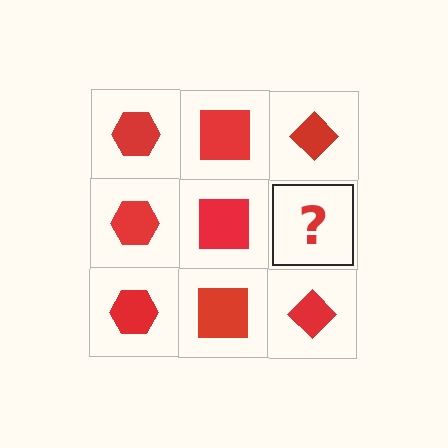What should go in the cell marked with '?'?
The missing cell should contain a red diamond.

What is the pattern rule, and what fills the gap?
The rule is that each column has a consistent shape. The gap should be filled with a red diamond.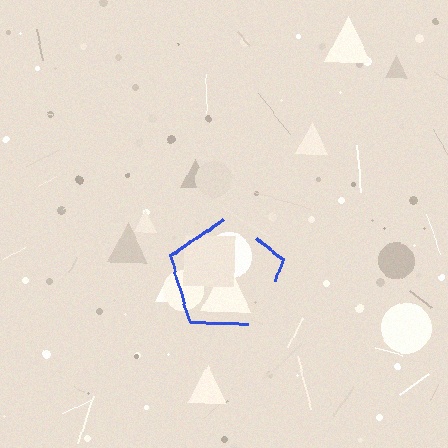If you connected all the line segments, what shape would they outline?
They would outline a pentagon.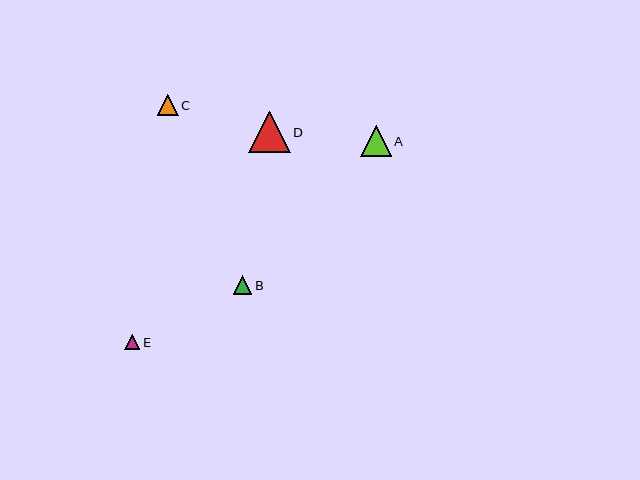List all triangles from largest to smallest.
From largest to smallest: D, A, C, B, E.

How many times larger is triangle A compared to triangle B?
Triangle A is approximately 1.7 times the size of triangle B.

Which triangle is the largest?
Triangle D is the largest with a size of approximately 41 pixels.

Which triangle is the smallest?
Triangle E is the smallest with a size of approximately 15 pixels.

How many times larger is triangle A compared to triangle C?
Triangle A is approximately 1.5 times the size of triangle C.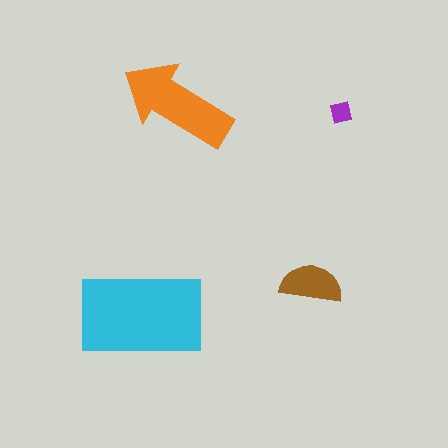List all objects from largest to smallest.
The cyan rectangle, the orange arrow, the brown semicircle, the purple square.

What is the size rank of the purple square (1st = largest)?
4th.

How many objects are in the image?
There are 4 objects in the image.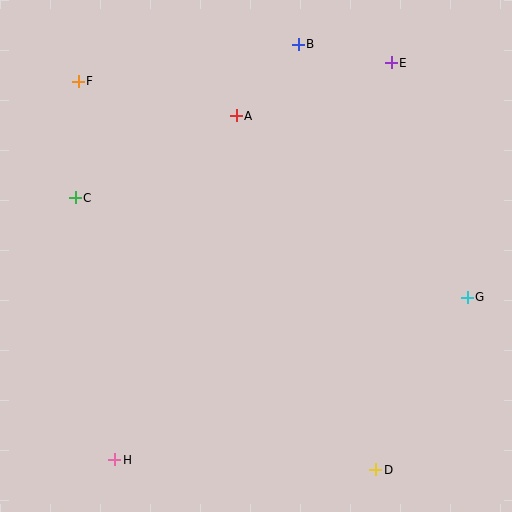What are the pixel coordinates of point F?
Point F is at (78, 81).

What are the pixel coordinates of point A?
Point A is at (236, 116).